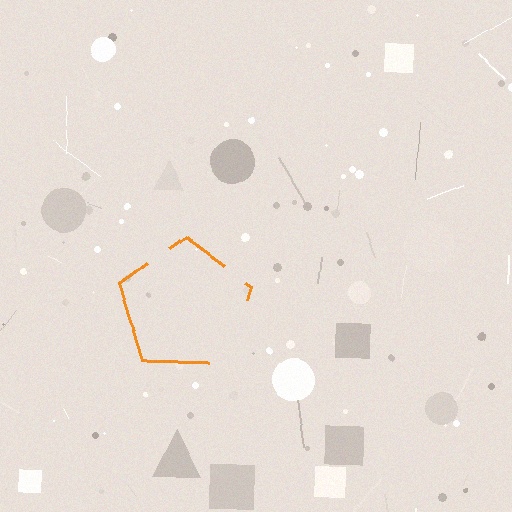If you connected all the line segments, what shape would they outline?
They would outline a pentagon.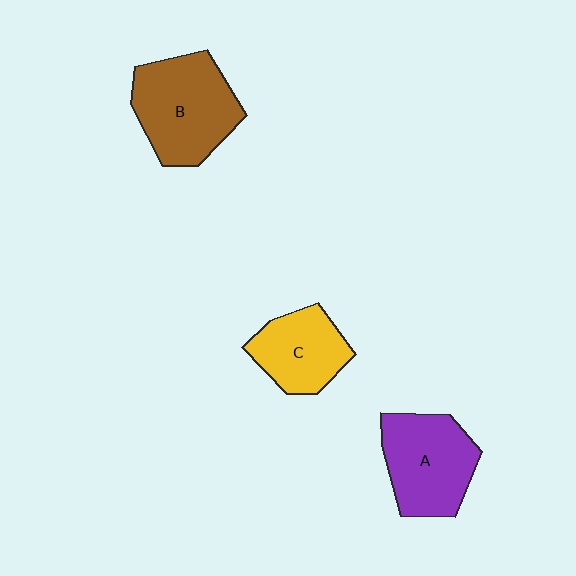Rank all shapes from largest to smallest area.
From largest to smallest: B (brown), A (purple), C (yellow).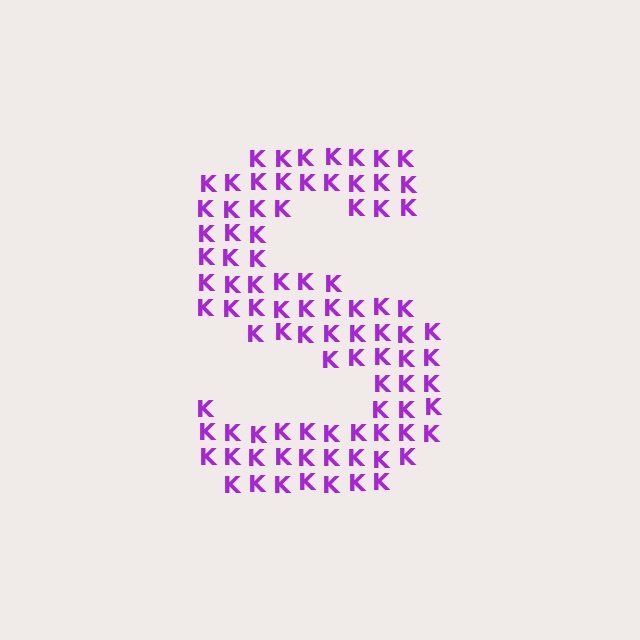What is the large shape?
The large shape is the letter S.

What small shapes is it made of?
It is made of small letter K's.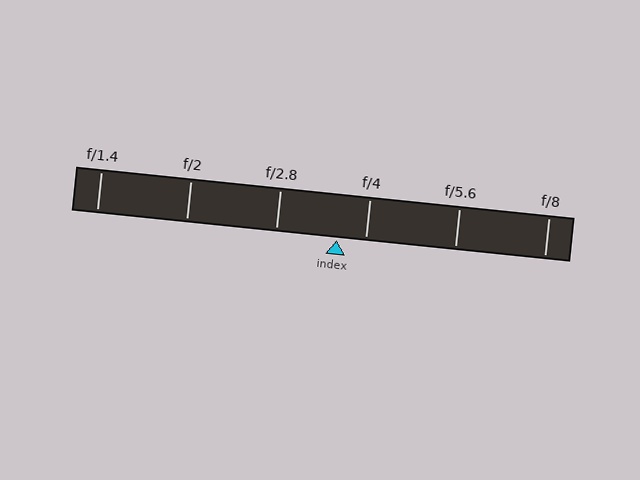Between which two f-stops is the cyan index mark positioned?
The index mark is between f/2.8 and f/4.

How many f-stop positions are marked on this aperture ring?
There are 6 f-stop positions marked.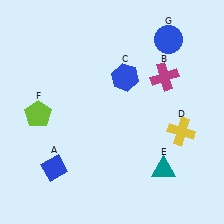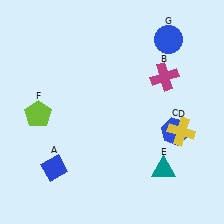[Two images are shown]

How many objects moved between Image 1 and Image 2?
1 object moved between the two images.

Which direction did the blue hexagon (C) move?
The blue hexagon (C) moved down.